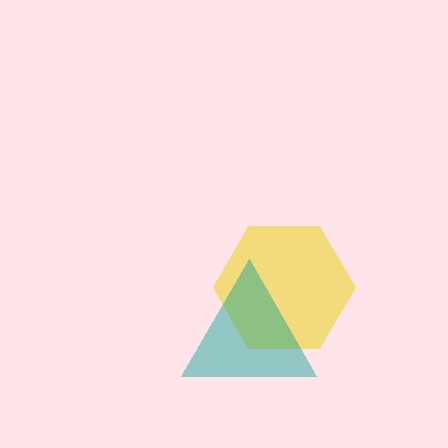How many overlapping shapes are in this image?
There are 2 overlapping shapes in the image.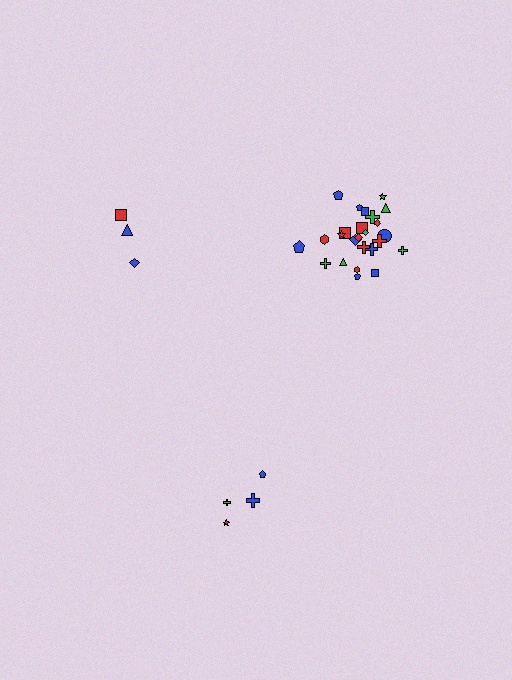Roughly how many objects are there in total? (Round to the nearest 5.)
Roughly 30 objects in total.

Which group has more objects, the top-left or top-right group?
The top-right group.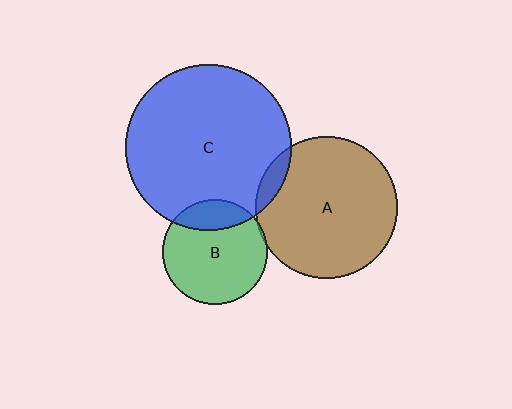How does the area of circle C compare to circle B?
Approximately 2.5 times.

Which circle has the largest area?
Circle C (blue).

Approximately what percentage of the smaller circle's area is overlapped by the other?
Approximately 5%.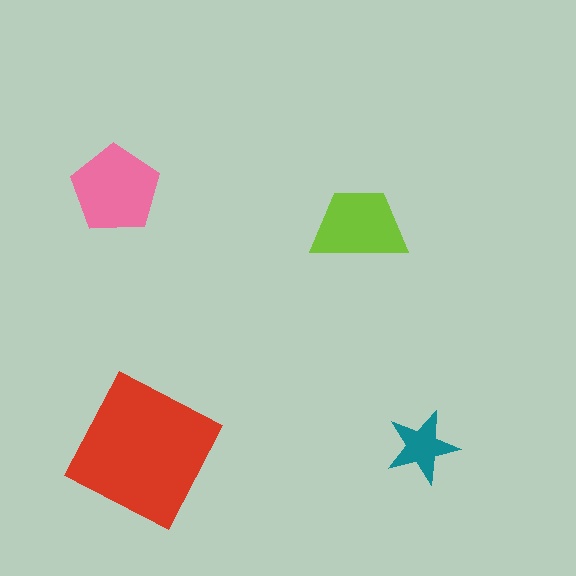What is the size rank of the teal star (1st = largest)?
4th.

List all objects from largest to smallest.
The red square, the pink pentagon, the lime trapezoid, the teal star.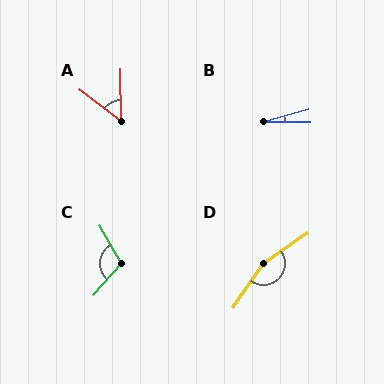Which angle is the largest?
D, at approximately 159 degrees.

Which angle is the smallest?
B, at approximately 16 degrees.